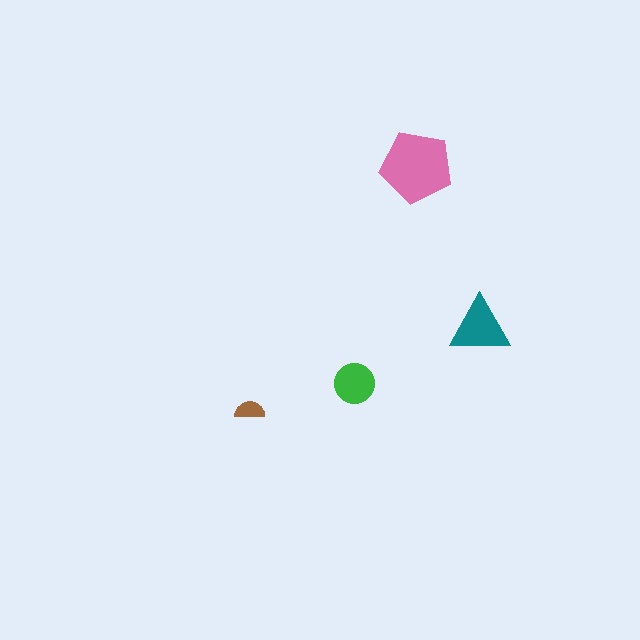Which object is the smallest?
The brown semicircle.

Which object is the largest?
The pink pentagon.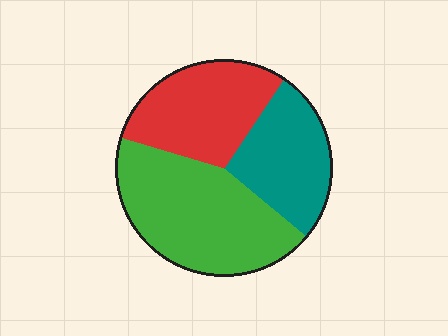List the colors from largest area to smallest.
From largest to smallest: green, red, teal.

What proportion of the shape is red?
Red covers roughly 30% of the shape.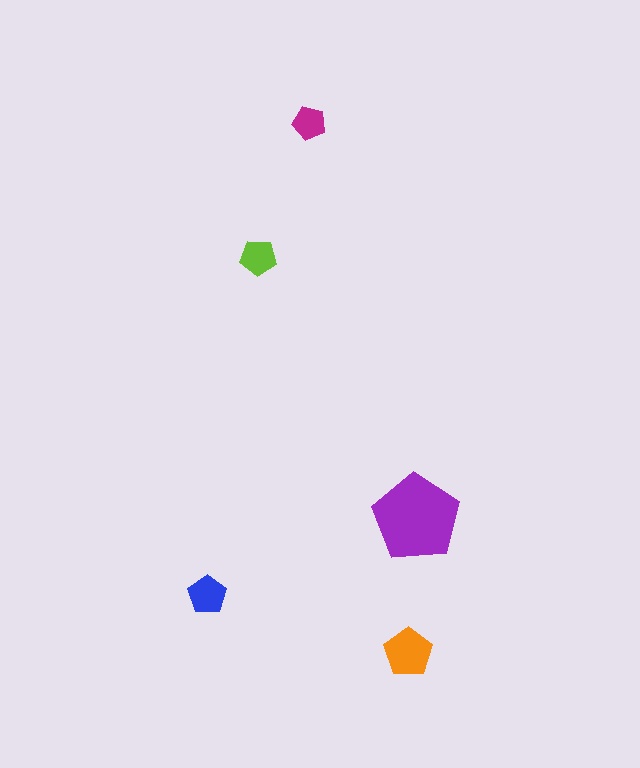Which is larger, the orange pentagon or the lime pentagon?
The orange one.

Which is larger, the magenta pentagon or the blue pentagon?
The blue one.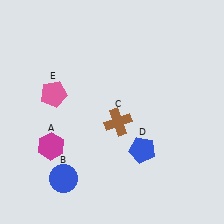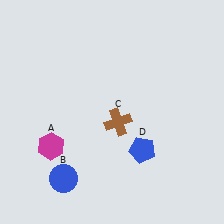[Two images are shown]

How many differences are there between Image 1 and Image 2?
There is 1 difference between the two images.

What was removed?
The pink pentagon (E) was removed in Image 2.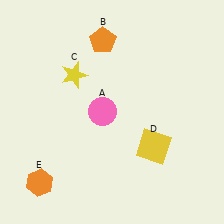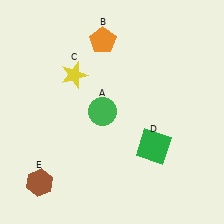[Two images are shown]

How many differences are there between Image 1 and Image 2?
There are 3 differences between the two images.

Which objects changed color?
A changed from pink to green. D changed from yellow to green. E changed from orange to brown.